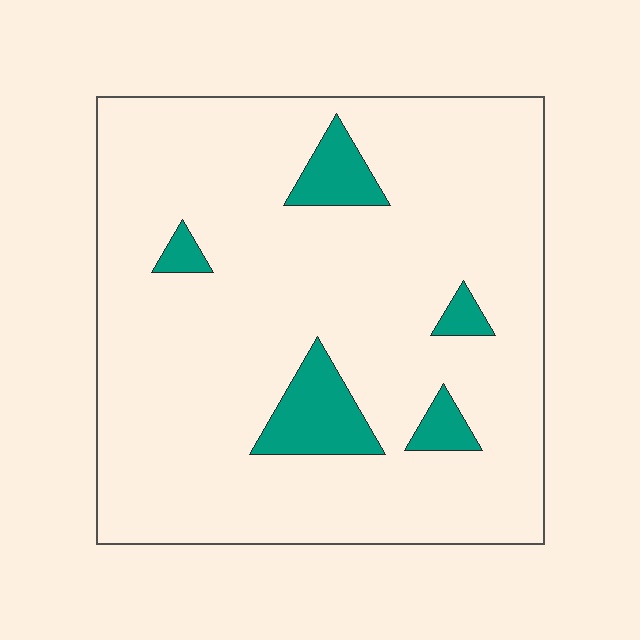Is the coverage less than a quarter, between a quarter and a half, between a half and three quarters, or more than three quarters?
Less than a quarter.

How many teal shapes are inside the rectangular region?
5.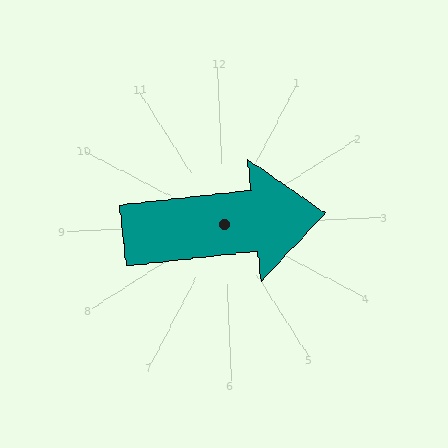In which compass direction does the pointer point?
East.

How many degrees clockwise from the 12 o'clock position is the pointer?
Approximately 86 degrees.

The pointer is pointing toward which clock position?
Roughly 3 o'clock.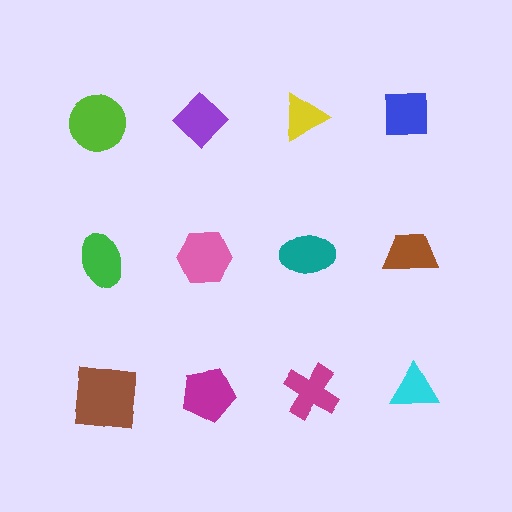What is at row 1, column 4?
A blue square.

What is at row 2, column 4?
A brown trapezoid.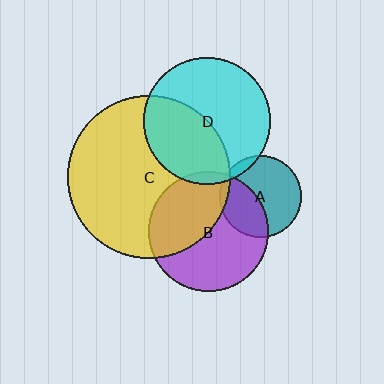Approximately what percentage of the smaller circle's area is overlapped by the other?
Approximately 5%.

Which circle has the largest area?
Circle C (yellow).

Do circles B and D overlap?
Yes.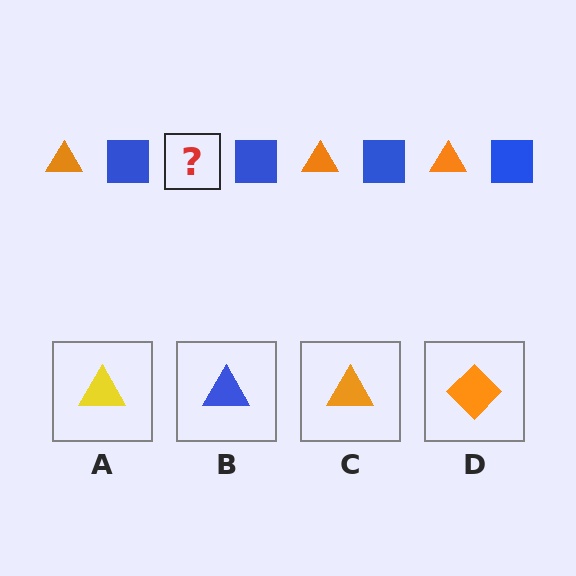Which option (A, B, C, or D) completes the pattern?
C.